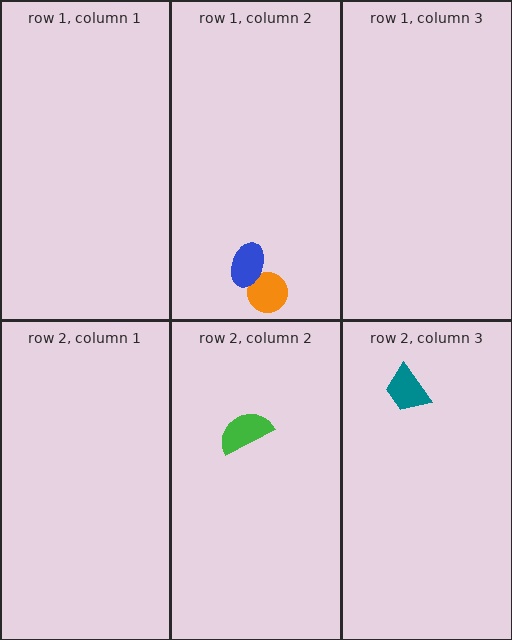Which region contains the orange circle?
The row 1, column 2 region.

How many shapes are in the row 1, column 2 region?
2.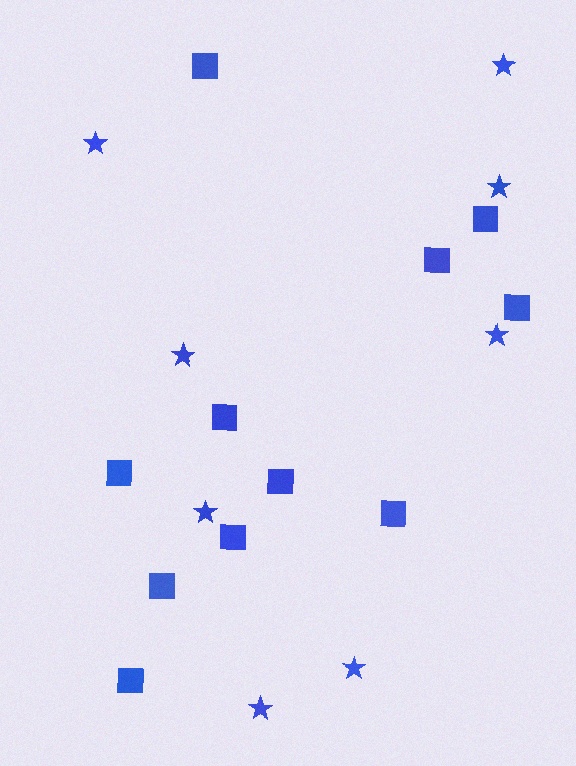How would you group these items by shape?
There are 2 groups: one group of squares (11) and one group of stars (8).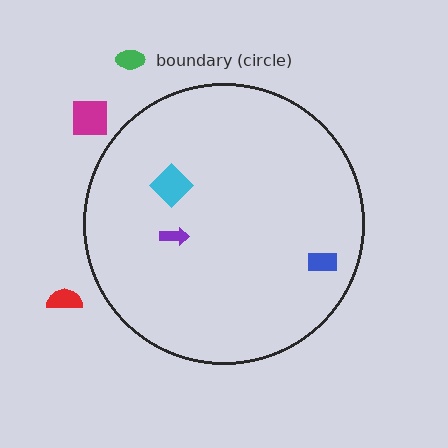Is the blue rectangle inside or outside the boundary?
Inside.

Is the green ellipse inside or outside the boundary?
Outside.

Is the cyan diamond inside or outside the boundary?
Inside.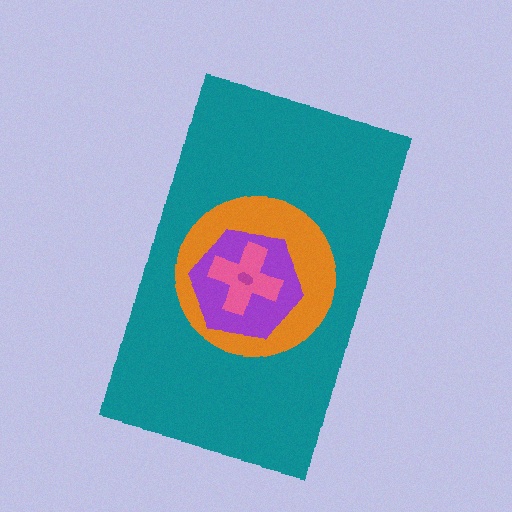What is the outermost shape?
The teal rectangle.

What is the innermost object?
The magenta ellipse.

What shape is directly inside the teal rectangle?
The orange circle.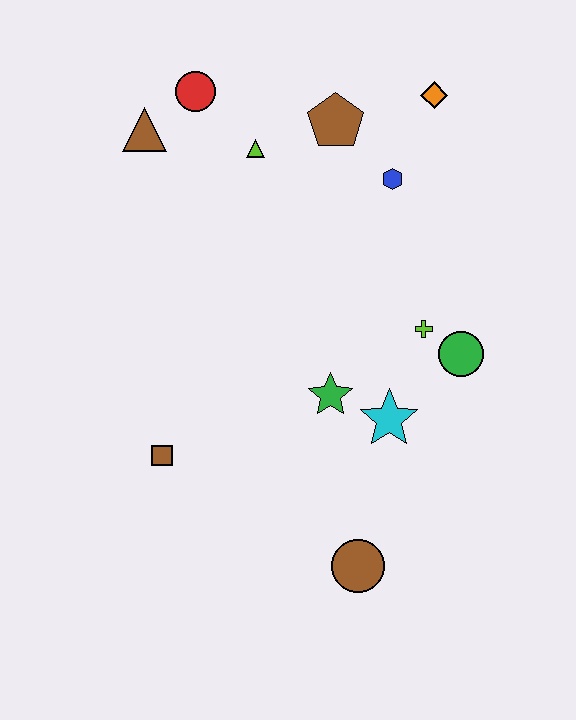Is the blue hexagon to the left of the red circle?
No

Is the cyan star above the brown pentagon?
No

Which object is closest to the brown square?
The green star is closest to the brown square.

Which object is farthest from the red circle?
The brown circle is farthest from the red circle.